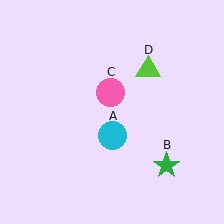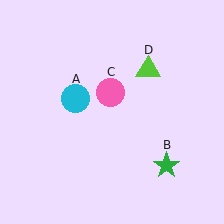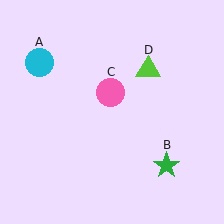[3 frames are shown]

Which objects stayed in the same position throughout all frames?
Green star (object B) and pink circle (object C) and lime triangle (object D) remained stationary.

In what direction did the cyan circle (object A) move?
The cyan circle (object A) moved up and to the left.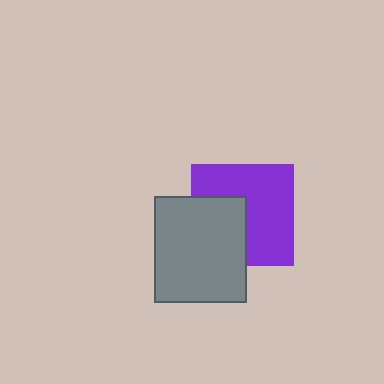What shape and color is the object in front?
The object in front is a gray rectangle.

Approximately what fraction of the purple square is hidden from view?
Roughly 38% of the purple square is hidden behind the gray rectangle.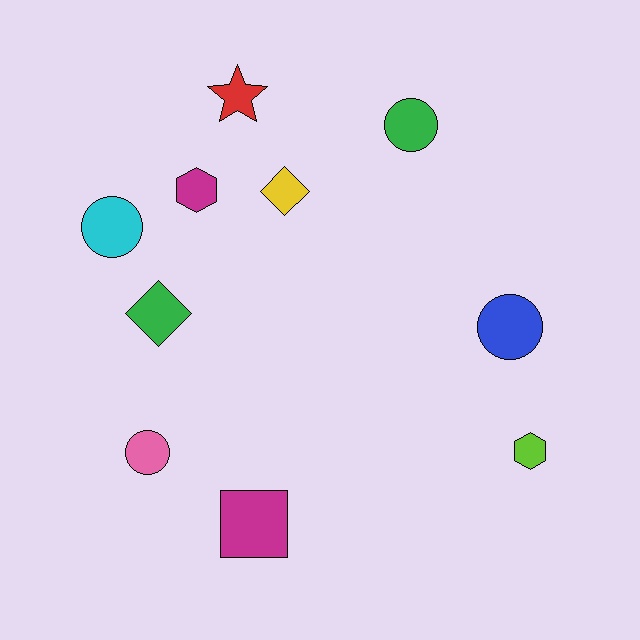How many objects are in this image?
There are 10 objects.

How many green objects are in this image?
There are 2 green objects.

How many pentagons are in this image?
There are no pentagons.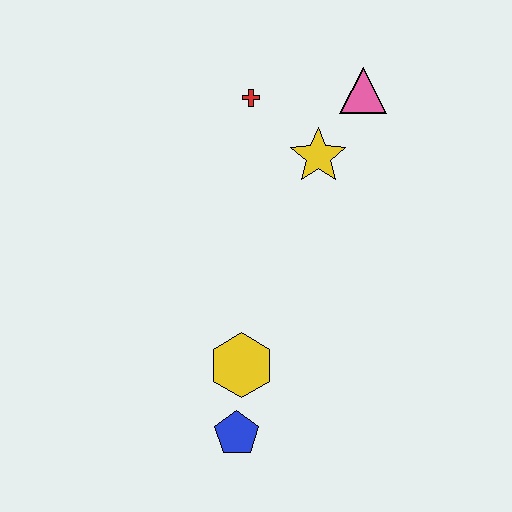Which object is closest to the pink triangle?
The yellow star is closest to the pink triangle.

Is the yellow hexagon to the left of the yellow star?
Yes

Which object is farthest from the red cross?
The blue pentagon is farthest from the red cross.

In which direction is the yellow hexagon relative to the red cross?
The yellow hexagon is below the red cross.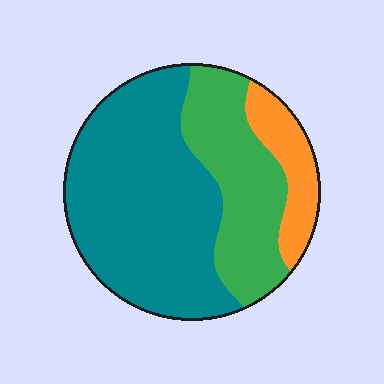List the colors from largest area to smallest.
From largest to smallest: teal, green, orange.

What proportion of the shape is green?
Green covers 29% of the shape.